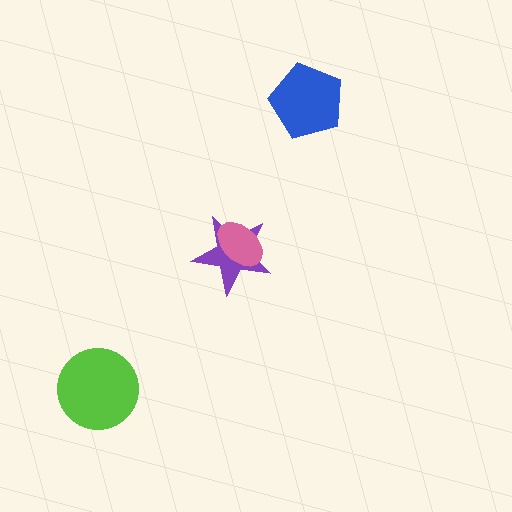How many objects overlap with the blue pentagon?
0 objects overlap with the blue pentagon.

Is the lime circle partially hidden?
No, no other shape covers it.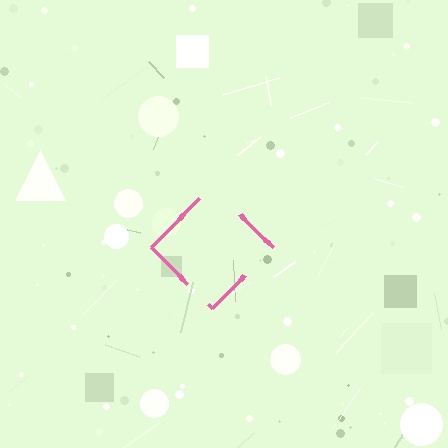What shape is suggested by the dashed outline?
The dashed outline suggests a diamond.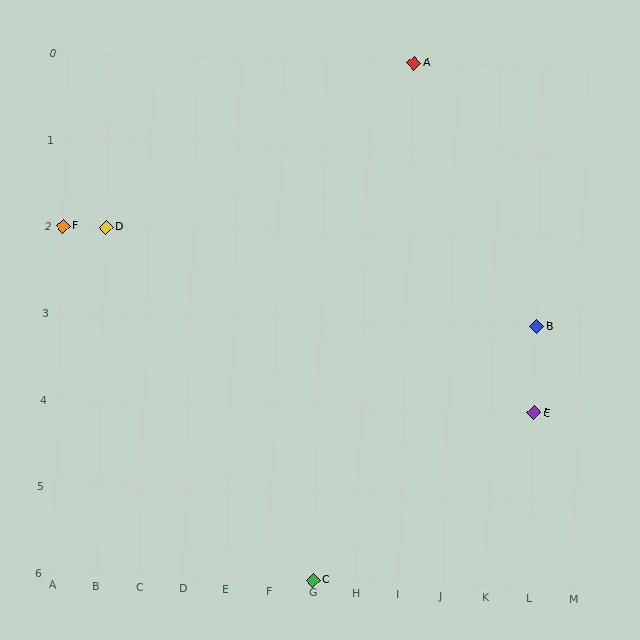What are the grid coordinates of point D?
Point D is at grid coordinates (B, 2).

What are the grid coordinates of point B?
Point B is at grid coordinates (L, 3).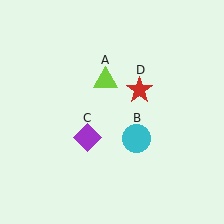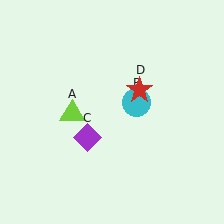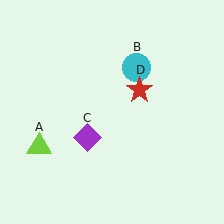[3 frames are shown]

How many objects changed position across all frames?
2 objects changed position: lime triangle (object A), cyan circle (object B).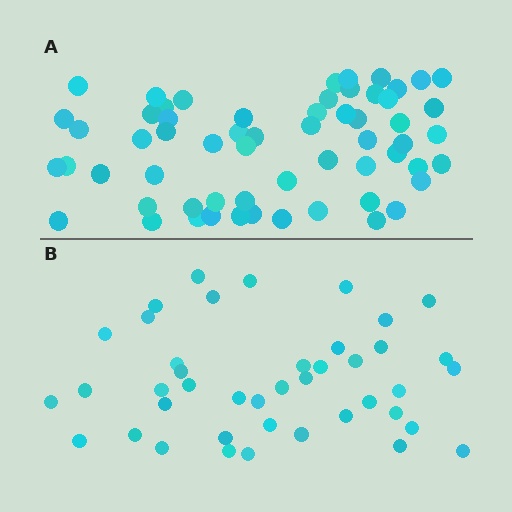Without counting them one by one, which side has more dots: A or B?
Region A (the top region) has more dots.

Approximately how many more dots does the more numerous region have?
Region A has approximately 20 more dots than region B.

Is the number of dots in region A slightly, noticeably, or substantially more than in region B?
Region A has noticeably more, but not dramatically so. The ratio is roughly 1.4 to 1.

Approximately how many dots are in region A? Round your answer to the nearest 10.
About 60 dots.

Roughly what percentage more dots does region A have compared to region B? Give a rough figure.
About 45% more.